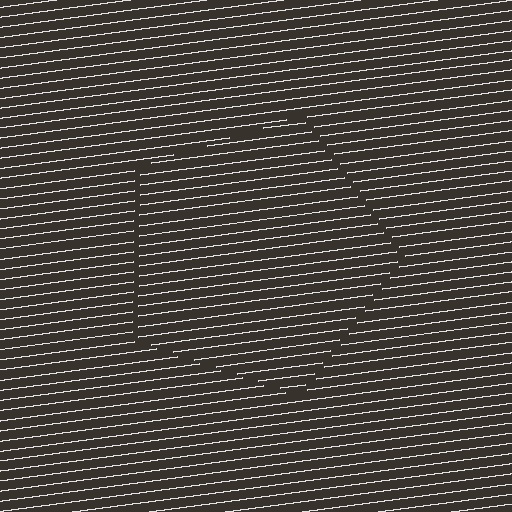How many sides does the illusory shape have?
5 sides — the line-ends trace a pentagon.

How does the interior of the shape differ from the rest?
The interior of the shape contains the same grating, shifted by half a period — the contour is defined by the phase discontinuity where line-ends from the inner and outer gratings abut.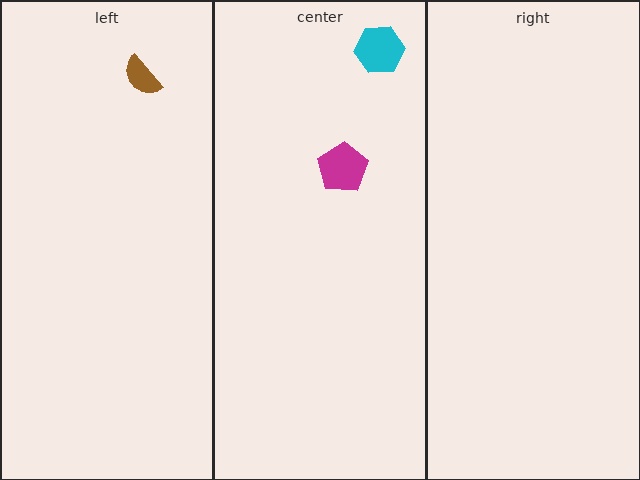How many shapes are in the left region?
1.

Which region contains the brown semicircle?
The left region.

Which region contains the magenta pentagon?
The center region.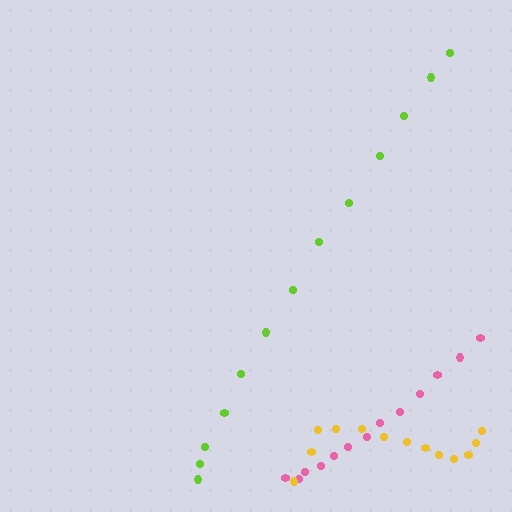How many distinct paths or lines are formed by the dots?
There are 3 distinct paths.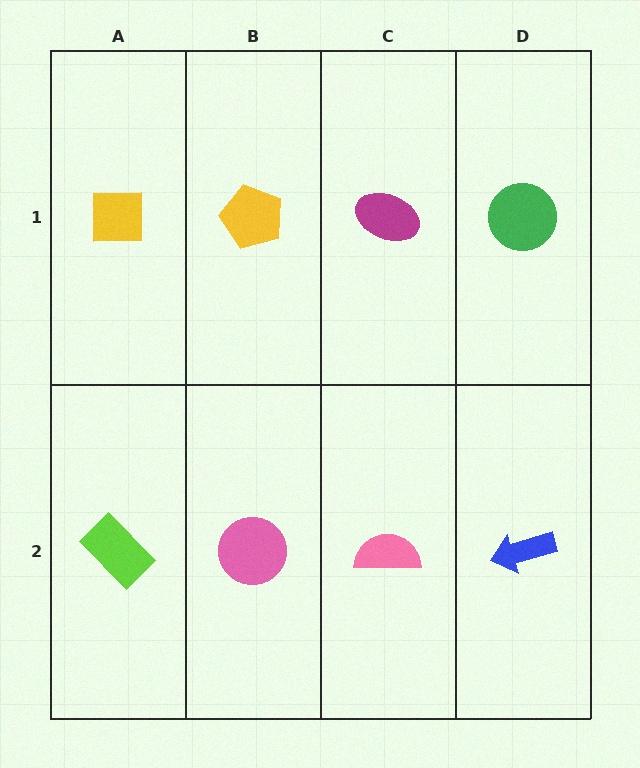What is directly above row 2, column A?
A yellow square.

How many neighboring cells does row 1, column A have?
2.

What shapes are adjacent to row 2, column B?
A yellow pentagon (row 1, column B), a lime rectangle (row 2, column A), a pink semicircle (row 2, column C).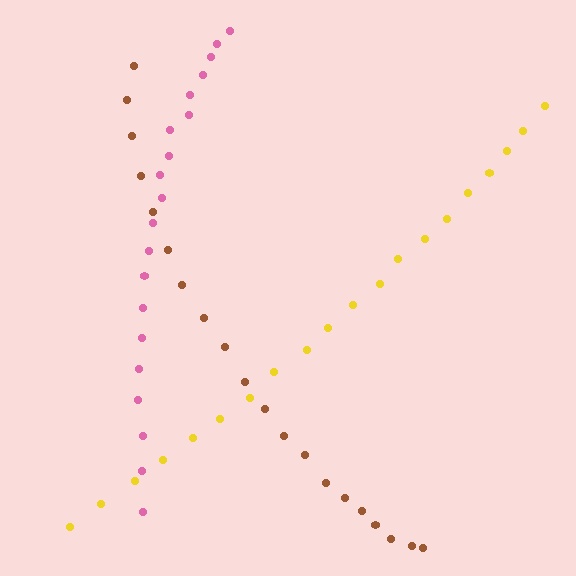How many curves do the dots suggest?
There are 3 distinct paths.